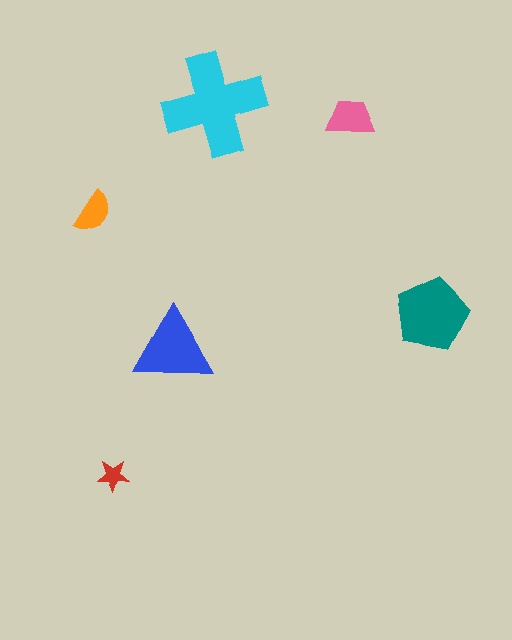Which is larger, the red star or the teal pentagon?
The teal pentagon.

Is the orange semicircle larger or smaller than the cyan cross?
Smaller.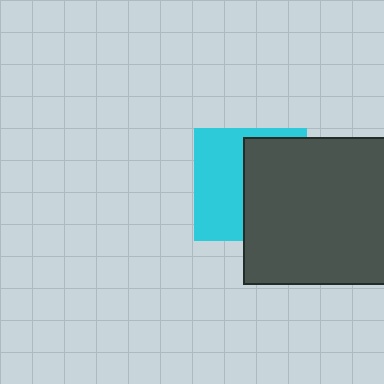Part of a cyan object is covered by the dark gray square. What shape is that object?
It is a square.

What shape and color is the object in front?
The object in front is a dark gray square.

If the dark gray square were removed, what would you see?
You would see the complete cyan square.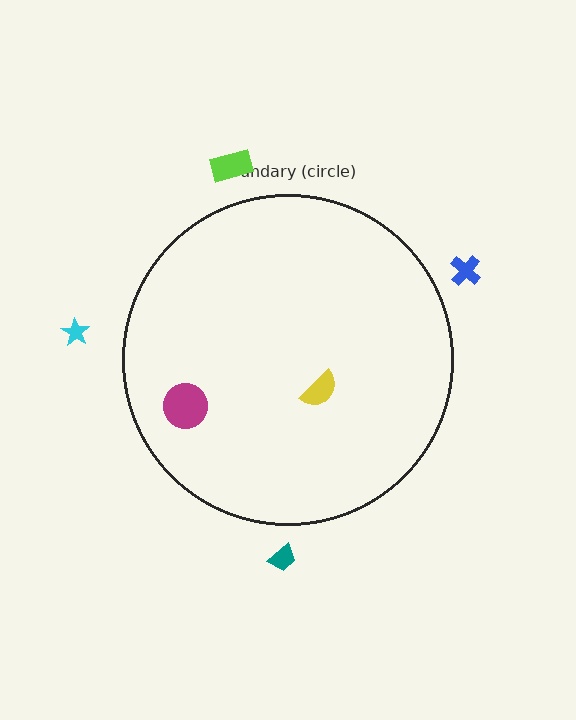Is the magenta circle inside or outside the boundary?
Inside.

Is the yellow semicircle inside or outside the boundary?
Inside.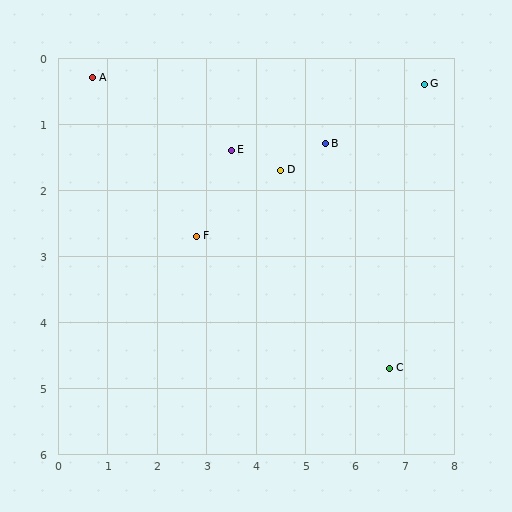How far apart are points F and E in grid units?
Points F and E are about 1.5 grid units apart.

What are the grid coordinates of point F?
Point F is at approximately (2.8, 2.7).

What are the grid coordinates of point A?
Point A is at approximately (0.7, 0.3).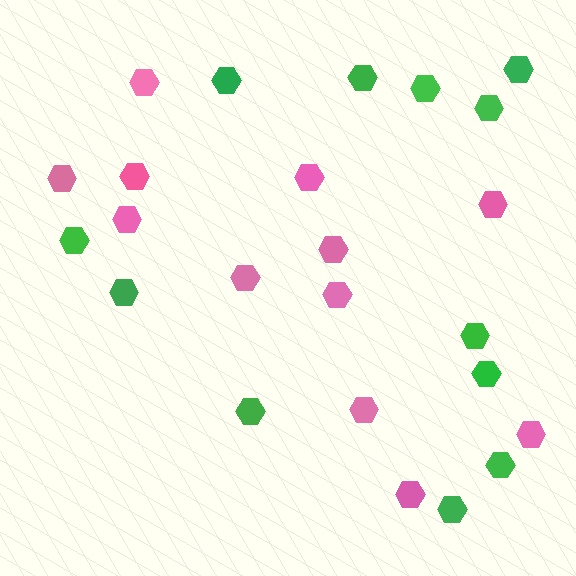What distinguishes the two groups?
There are 2 groups: one group of pink hexagons (12) and one group of green hexagons (12).